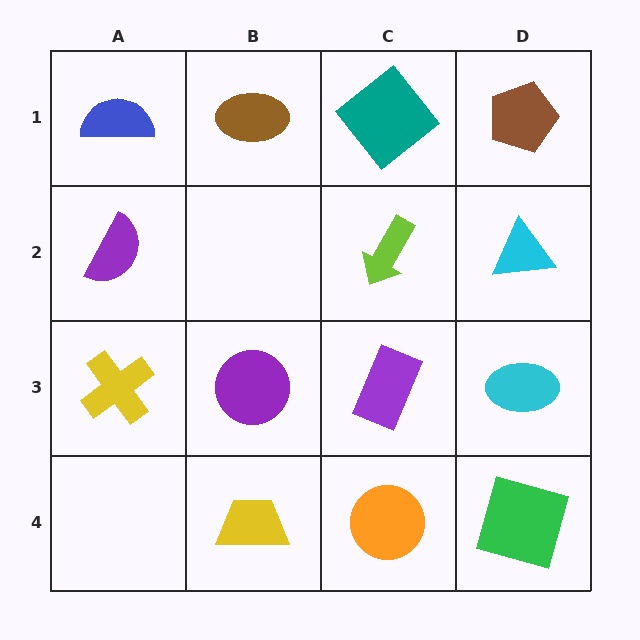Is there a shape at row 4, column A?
No, that cell is empty.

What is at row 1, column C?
A teal diamond.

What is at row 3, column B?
A purple circle.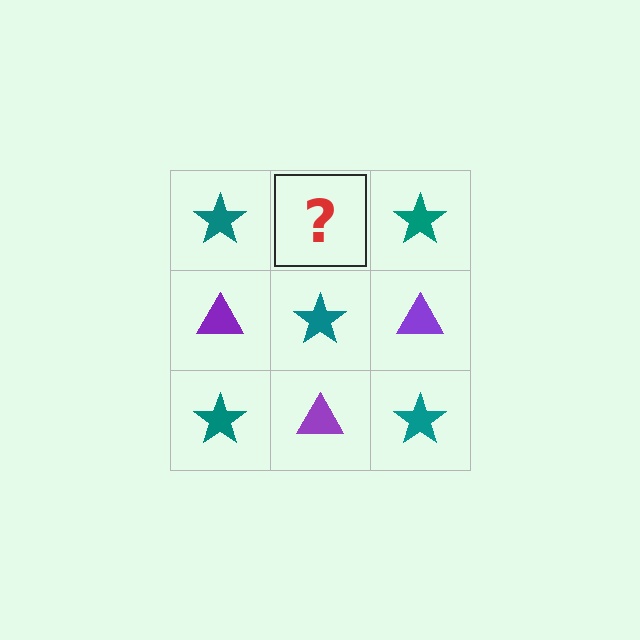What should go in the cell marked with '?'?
The missing cell should contain a purple triangle.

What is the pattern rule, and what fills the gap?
The rule is that it alternates teal star and purple triangle in a checkerboard pattern. The gap should be filled with a purple triangle.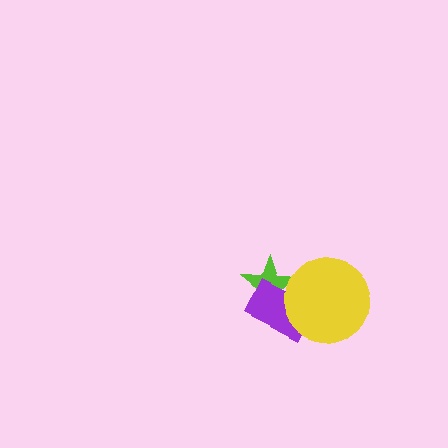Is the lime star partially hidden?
Yes, it is partially covered by another shape.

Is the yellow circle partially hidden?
No, no other shape covers it.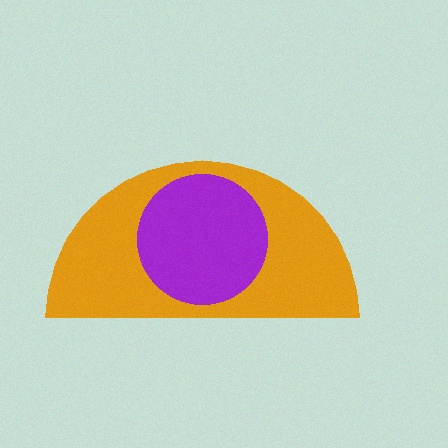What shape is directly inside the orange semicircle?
The purple circle.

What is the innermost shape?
The purple circle.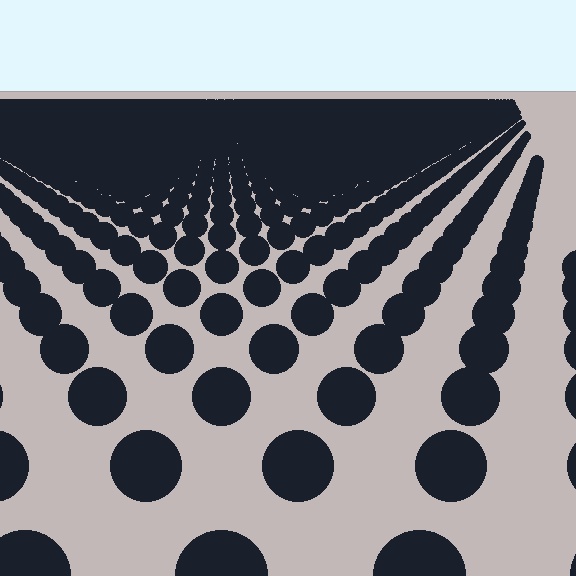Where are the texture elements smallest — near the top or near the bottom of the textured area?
Near the top.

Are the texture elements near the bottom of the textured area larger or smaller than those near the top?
Larger. Near the bottom, elements are closer to the viewer and appear at a bigger on-screen size.